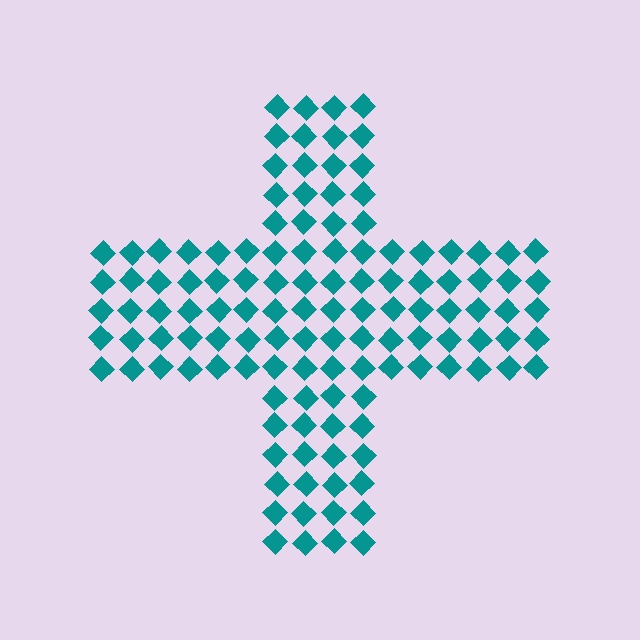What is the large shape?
The large shape is a cross.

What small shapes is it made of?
It is made of small diamonds.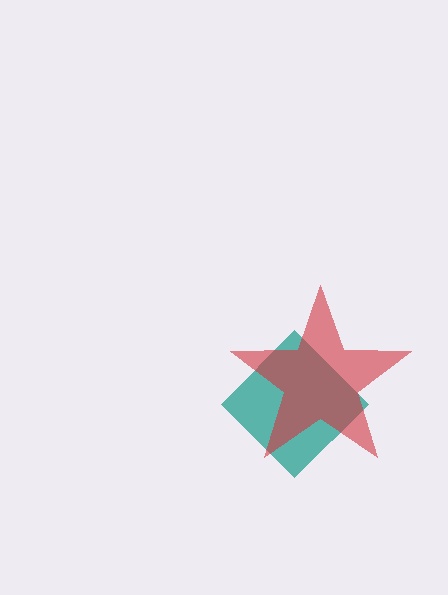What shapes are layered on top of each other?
The layered shapes are: a teal diamond, a red star.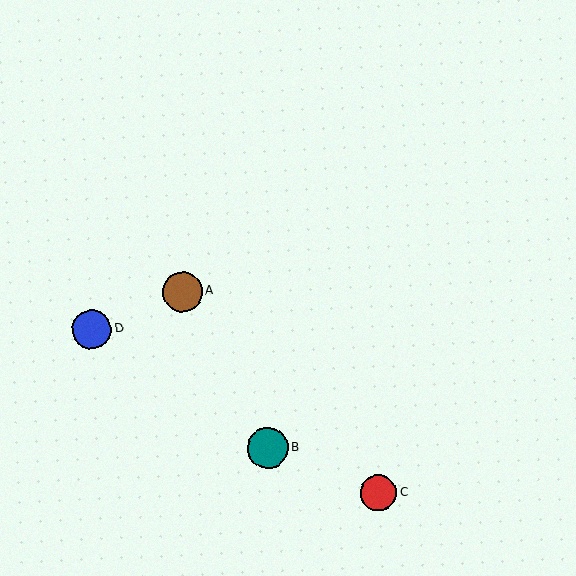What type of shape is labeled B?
Shape B is a teal circle.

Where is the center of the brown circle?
The center of the brown circle is at (183, 292).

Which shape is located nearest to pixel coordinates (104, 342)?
The blue circle (labeled D) at (92, 330) is nearest to that location.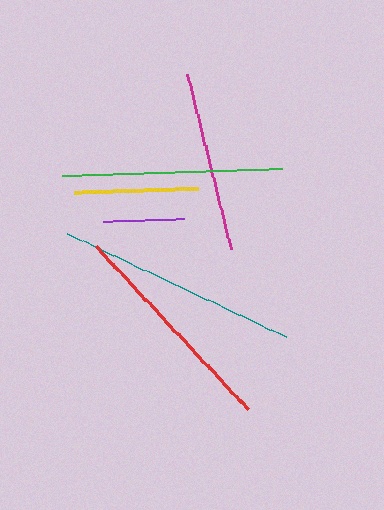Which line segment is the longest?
The teal line is the longest at approximately 242 pixels.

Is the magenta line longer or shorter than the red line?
The red line is longer than the magenta line.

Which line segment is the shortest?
The purple line is the shortest at approximately 81 pixels.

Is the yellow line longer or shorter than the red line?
The red line is longer than the yellow line.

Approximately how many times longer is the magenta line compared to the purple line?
The magenta line is approximately 2.2 times the length of the purple line.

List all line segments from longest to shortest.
From longest to shortest: teal, red, green, magenta, yellow, purple.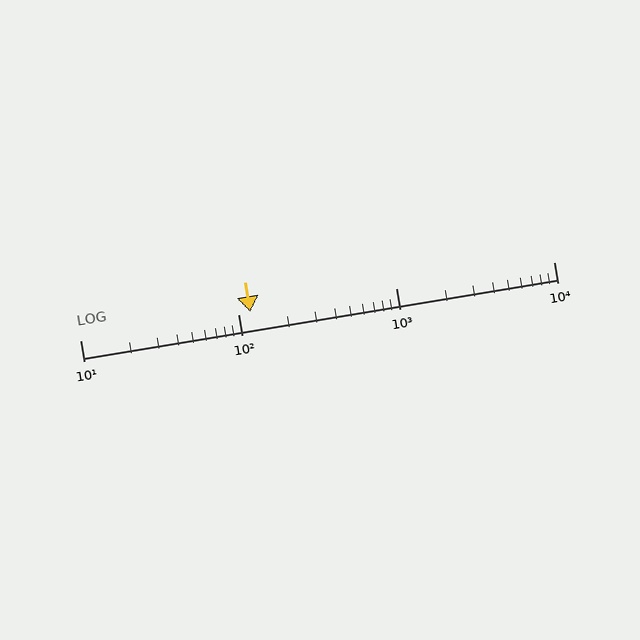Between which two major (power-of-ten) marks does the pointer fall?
The pointer is between 100 and 1000.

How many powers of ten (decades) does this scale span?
The scale spans 3 decades, from 10 to 10000.